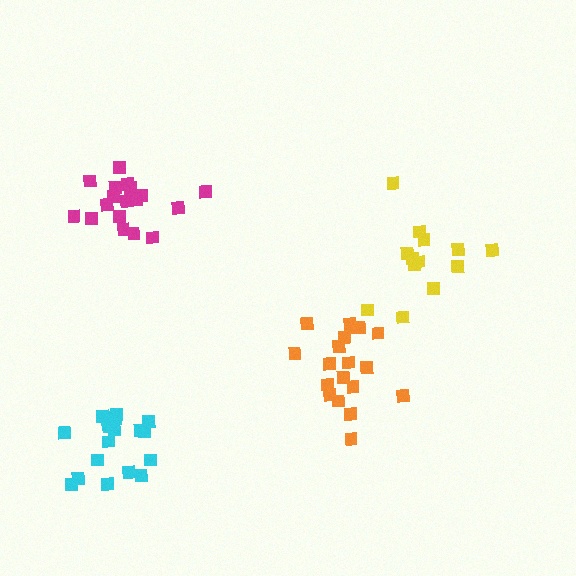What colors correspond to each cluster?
The clusters are colored: orange, cyan, magenta, yellow.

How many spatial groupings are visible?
There are 4 spatial groupings.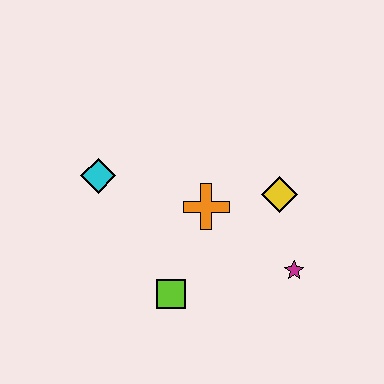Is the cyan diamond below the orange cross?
No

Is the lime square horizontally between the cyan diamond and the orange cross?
Yes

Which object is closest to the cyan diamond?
The orange cross is closest to the cyan diamond.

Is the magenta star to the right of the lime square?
Yes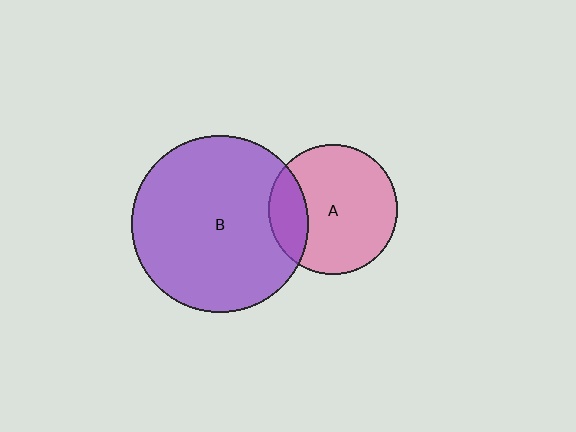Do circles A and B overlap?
Yes.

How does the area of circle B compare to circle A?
Approximately 1.9 times.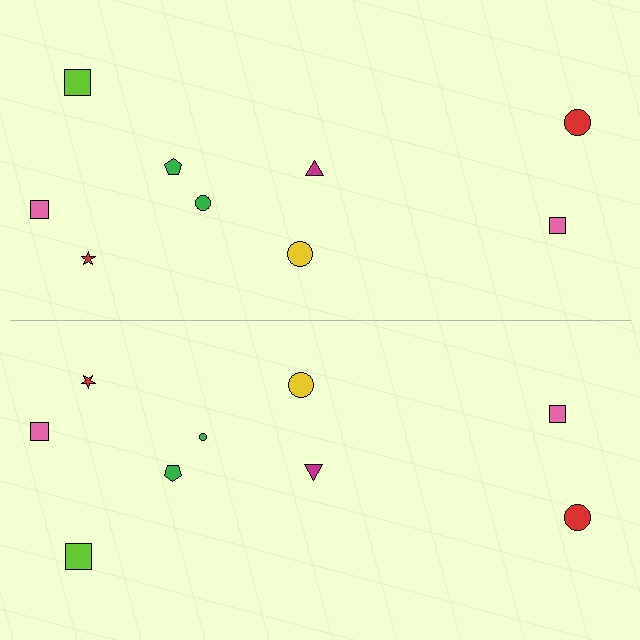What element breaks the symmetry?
The green circle on the bottom side has a different size than its mirror counterpart.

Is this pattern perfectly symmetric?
No, the pattern is not perfectly symmetric. The green circle on the bottom side has a different size than its mirror counterpart.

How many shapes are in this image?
There are 18 shapes in this image.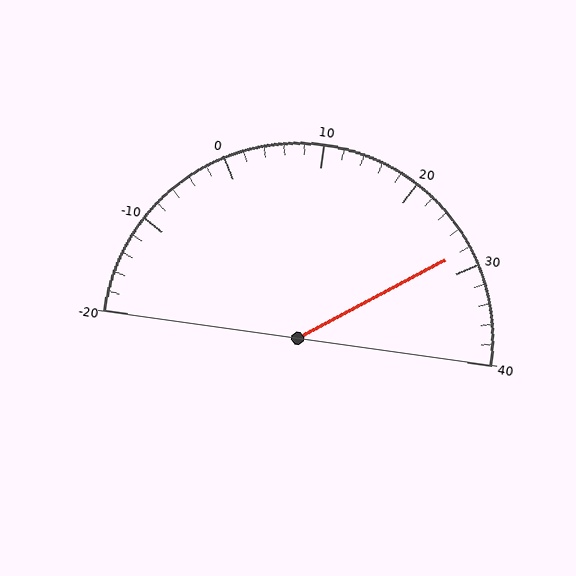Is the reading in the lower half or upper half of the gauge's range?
The reading is in the upper half of the range (-20 to 40).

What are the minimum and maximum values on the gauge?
The gauge ranges from -20 to 40.